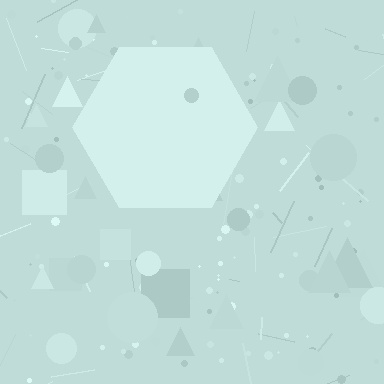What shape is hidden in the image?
A hexagon is hidden in the image.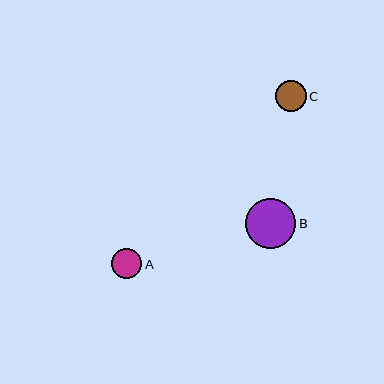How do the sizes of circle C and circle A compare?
Circle C and circle A are approximately the same size.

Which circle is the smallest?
Circle A is the smallest with a size of approximately 30 pixels.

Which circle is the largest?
Circle B is the largest with a size of approximately 50 pixels.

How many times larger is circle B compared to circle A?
Circle B is approximately 1.7 times the size of circle A.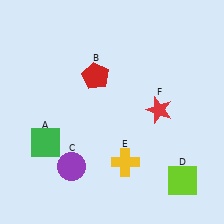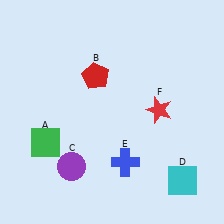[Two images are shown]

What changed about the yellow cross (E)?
In Image 1, E is yellow. In Image 2, it changed to blue.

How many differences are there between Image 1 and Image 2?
There are 2 differences between the two images.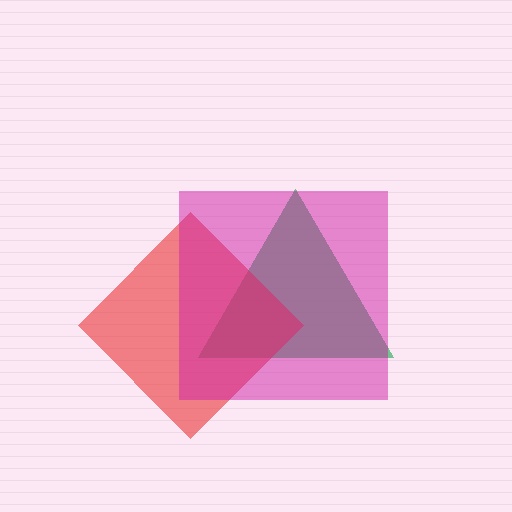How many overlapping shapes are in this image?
There are 3 overlapping shapes in the image.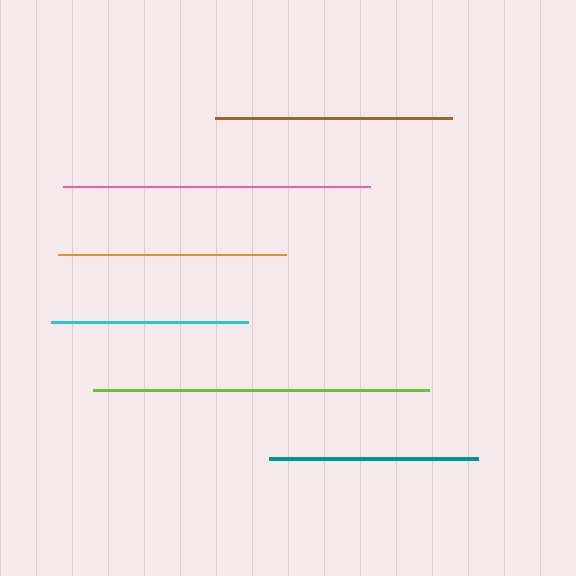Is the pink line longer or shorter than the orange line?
The pink line is longer than the orange line.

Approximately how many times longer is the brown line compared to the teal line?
The brown line is approximately 1.1 times the length of the teal line.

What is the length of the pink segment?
The pink segment is approximately 306 pixels long.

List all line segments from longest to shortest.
From longest to shortest: lime, pink, brown, orange, teal, cyan.